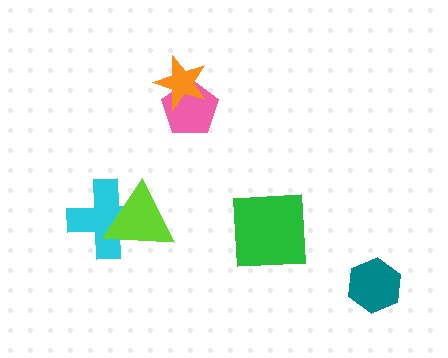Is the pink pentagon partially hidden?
Yes, it is partially covered by another shape.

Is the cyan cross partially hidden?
Yes, it is partially covered by another shape.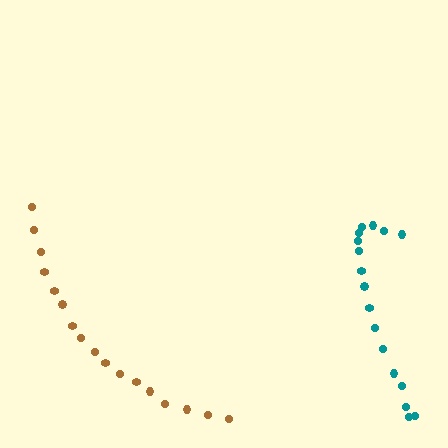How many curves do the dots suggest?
There are 2 distinct paths.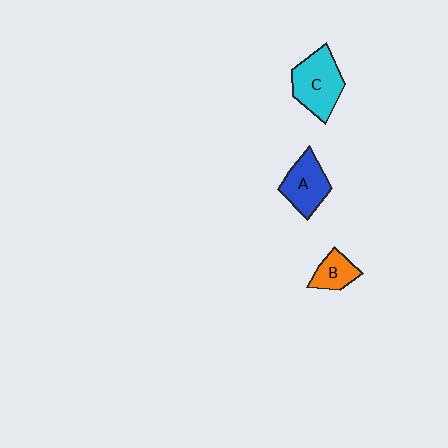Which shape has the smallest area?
Shape B (orange).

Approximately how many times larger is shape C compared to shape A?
Approximately 1.3 times.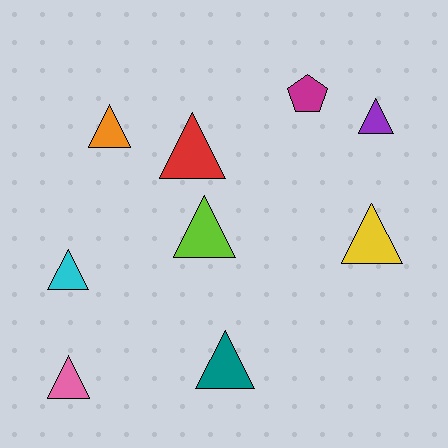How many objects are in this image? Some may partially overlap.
There are 9 objects.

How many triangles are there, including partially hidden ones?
There are 8 triangles.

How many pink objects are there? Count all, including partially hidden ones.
There is 1 pink object.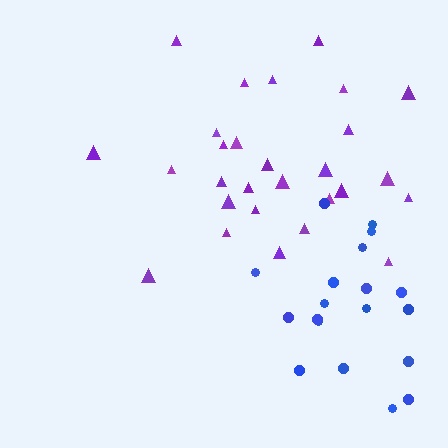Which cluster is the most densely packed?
Purple.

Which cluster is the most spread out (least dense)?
Blue.